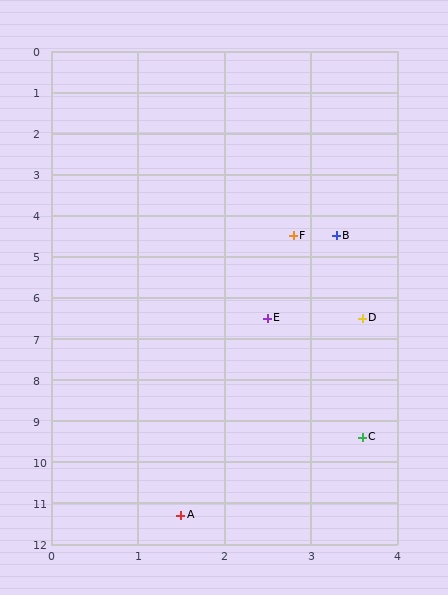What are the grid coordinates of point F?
Point F is at approximately (2.8, 4.5).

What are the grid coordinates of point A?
Point A is at approximately (1.5, 11.3).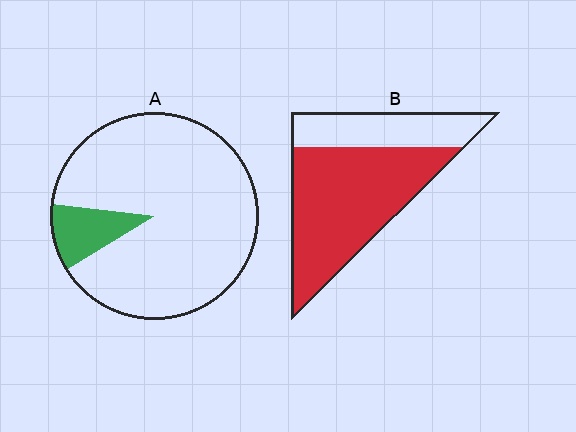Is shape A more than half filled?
No.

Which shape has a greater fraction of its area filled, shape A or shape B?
Shape B.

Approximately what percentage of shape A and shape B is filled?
A is approximately 10% and B is approximately 70%.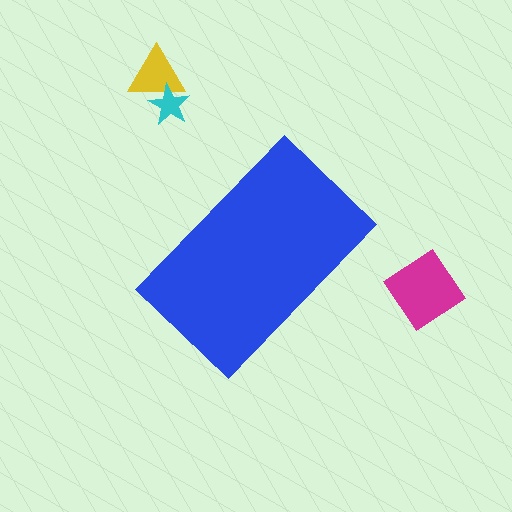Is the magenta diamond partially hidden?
No, the magenta diamond is fully visible.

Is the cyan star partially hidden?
No, the cyan star is fully visible.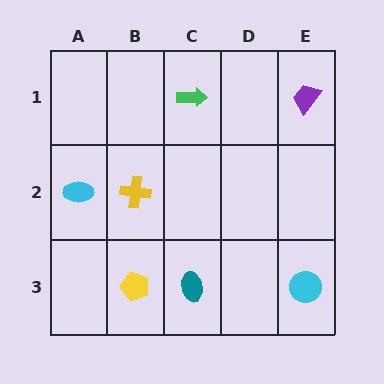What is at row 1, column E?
A purple trapezoid.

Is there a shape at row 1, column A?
No, that cell is empty.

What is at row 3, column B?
A yellow pentagon.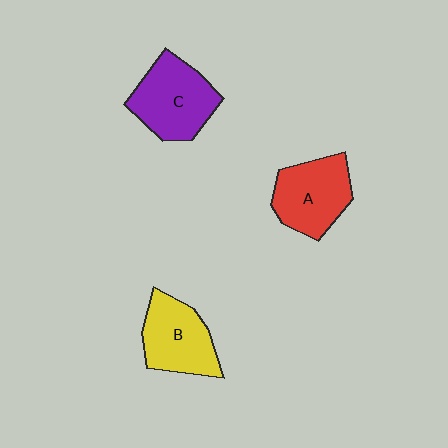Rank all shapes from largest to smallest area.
From largest to smallest: C (purple), A (red), B (yellow).